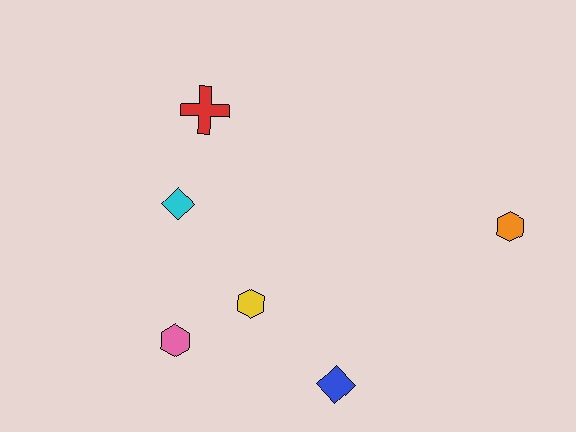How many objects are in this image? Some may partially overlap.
There are 6 objects.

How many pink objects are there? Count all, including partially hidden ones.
There is 1 pink object.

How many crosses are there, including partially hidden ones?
There is 1 cross.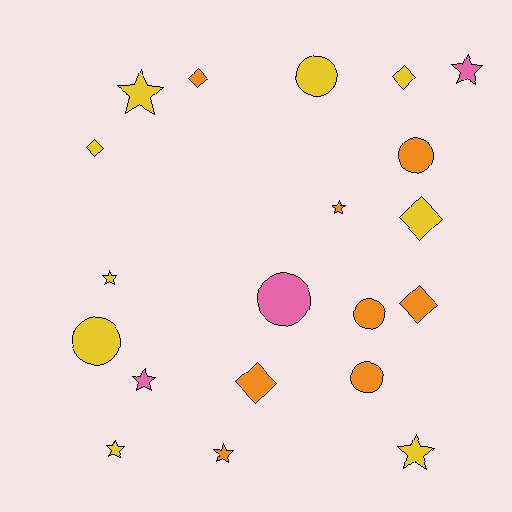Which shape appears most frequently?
Star, with 8 objects.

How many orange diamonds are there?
There are 3 orange diamonds.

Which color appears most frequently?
Yellow, with 9 objects.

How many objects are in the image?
There are 20 objects.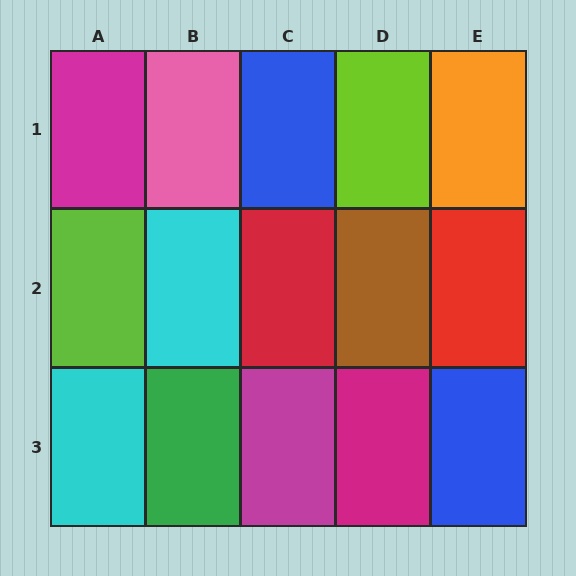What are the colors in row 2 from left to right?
Lime, cyan, red, brown, red.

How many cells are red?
2 cells are red.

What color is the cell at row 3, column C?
Magenta.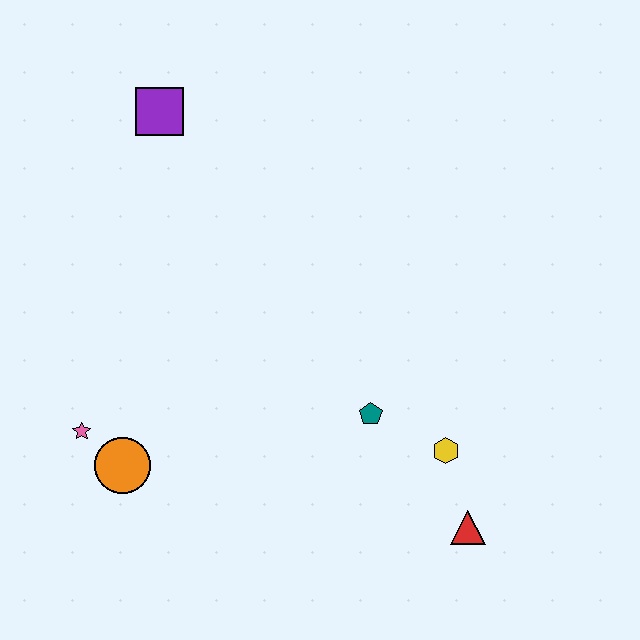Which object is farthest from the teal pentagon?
The purple square is farthest from the teal pentagon.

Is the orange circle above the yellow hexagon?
No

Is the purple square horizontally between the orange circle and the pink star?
No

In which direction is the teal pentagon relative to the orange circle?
The teal pentagon is to the right of the orange circle.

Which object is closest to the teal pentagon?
The yellow hexagon is closest to the teal pentagon.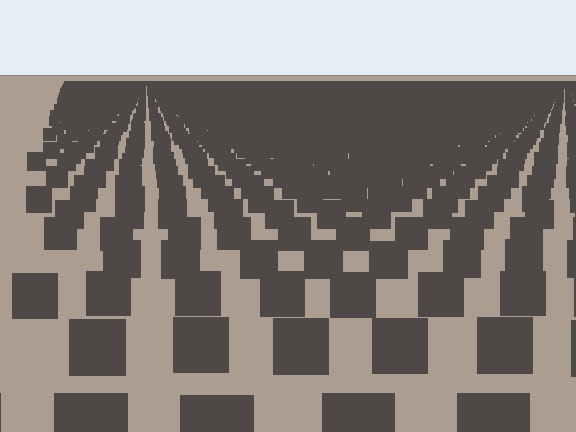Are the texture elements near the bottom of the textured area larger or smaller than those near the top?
Larger. Near the bottom, elements are closer to the viewer and appear at a bigger on-screen size.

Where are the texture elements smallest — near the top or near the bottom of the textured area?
Near the top.